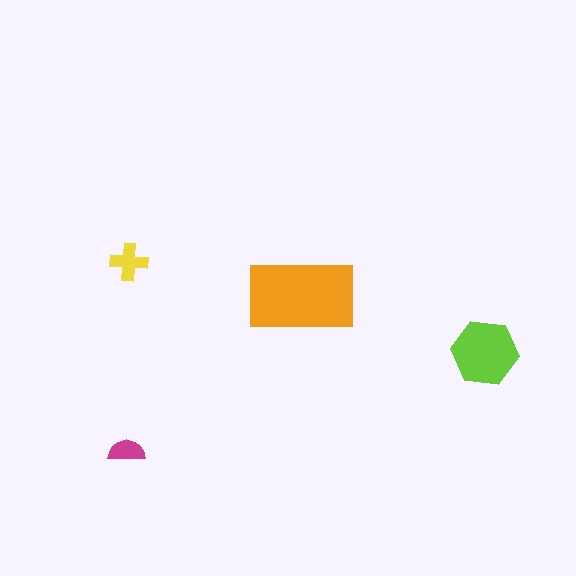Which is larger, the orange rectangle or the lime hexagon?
The orange rectangle.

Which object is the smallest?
The magenta semicircle.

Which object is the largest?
The orange rectangle.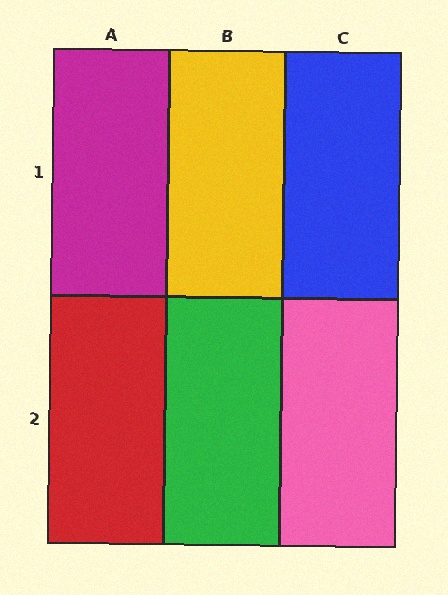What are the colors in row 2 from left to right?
Red, green, pink.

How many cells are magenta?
1 cell is magenta.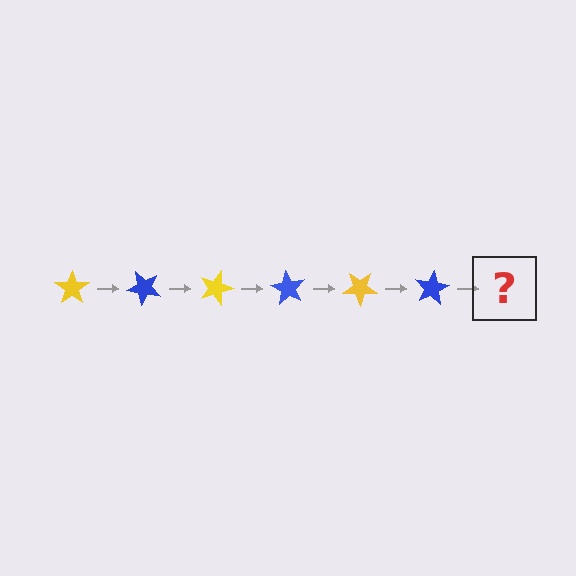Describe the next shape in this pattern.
It should be a yellow star, rotated 270 degrees from the start.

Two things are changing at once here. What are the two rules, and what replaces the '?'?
The two rules are that it rotates 45 degrees each step and the color cycles through yellow and blue. The '?' should be a yellow star, rotated 270 degrees from the start.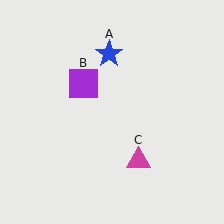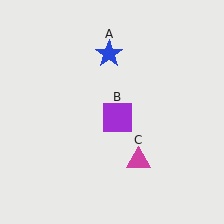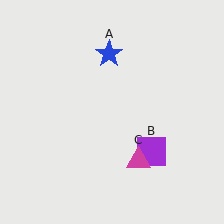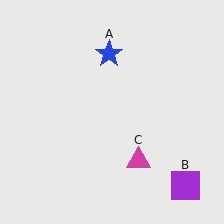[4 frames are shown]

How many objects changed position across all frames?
1 object changed position: purple square (object B).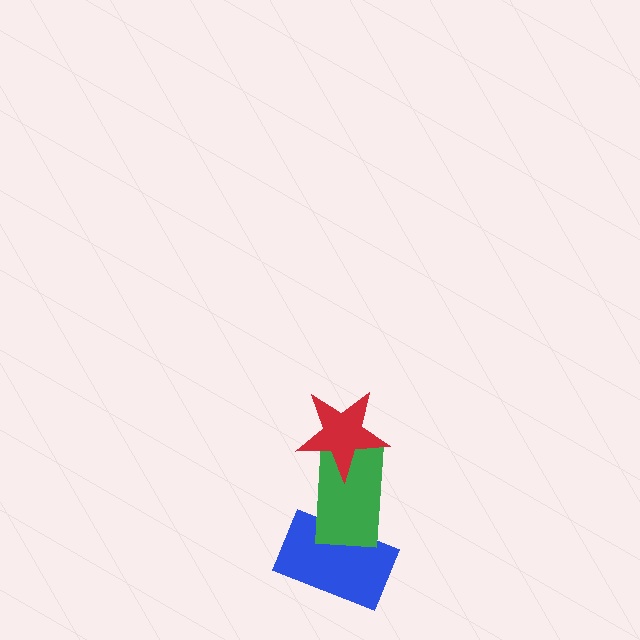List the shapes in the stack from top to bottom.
From top to bottom: the red star, the green rectangle, the blue rectangle.